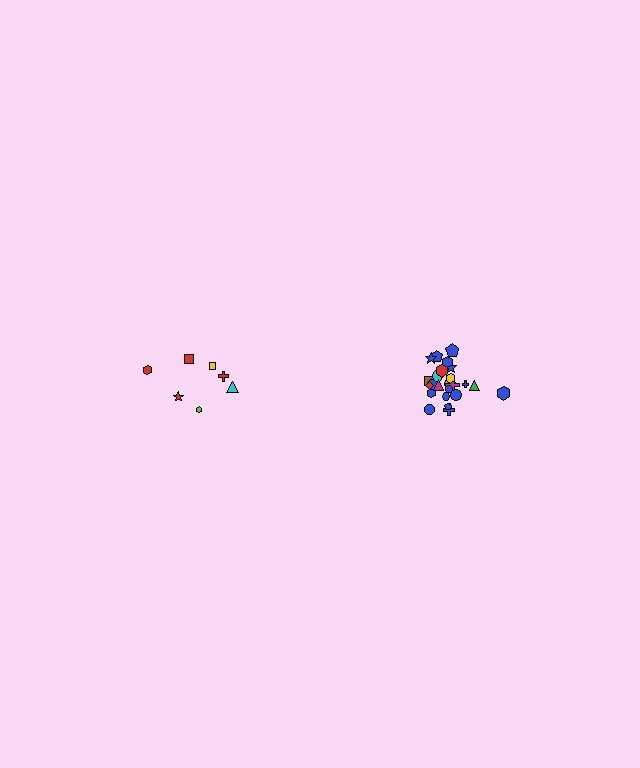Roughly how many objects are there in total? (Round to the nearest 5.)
Roughly 30 objects in total.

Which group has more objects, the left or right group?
The right group.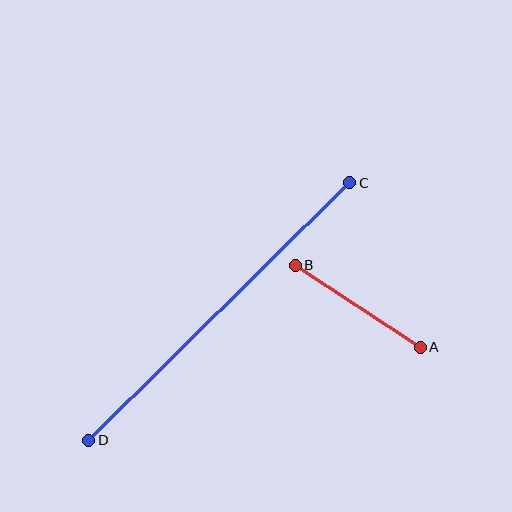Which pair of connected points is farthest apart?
Points C and D are farthest apart.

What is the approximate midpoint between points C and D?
The midpoint is at approximately (219, 312) pixels.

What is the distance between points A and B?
The distance is approximately 149 pixels.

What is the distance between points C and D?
The distance is approximately 367 pixels.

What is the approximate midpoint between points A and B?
The midpoint is at approximately (358, 306) pixels.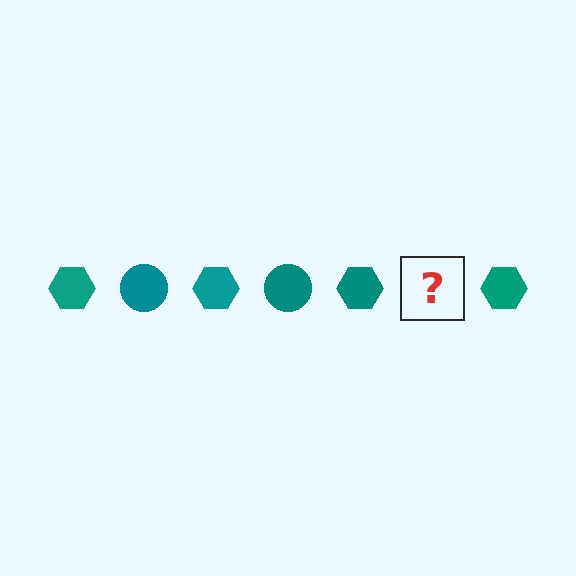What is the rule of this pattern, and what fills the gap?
The rule is that the pattern cycles through hexagon, circle shapes in teal. The gap should be filled with a teal circle.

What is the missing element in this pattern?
The missing element is a teal circle.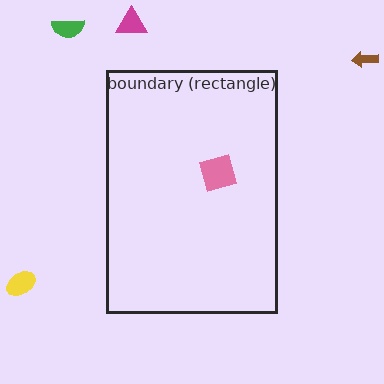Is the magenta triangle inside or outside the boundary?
Outside.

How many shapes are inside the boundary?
1 inside, 4 outside.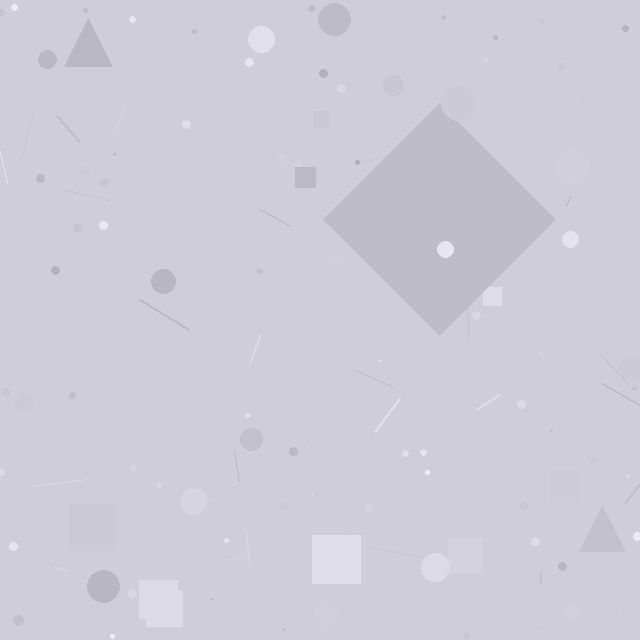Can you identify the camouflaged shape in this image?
The camouflaged shape is a diamond.